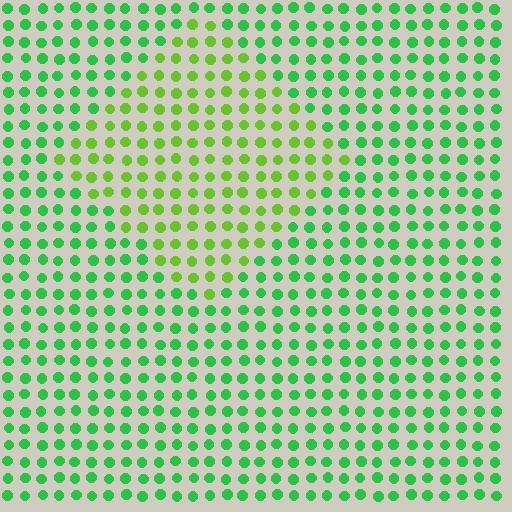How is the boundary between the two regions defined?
The boundary is defined purely by a slight shift in hue (about 36 degrees). Spacing, size, and orientation are identical on both sides.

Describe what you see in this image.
The image is filled with small green elements in a uniform arrangement. A diamond-shaped region is visible where the elements are tinted to a slightly different hue, forming a subtle color boundary.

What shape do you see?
I see a diamond.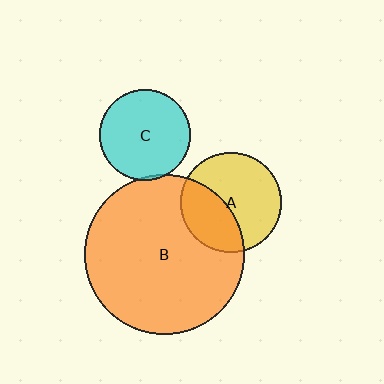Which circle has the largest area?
Circle B (orange).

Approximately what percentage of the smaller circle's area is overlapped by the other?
Approximately 5%.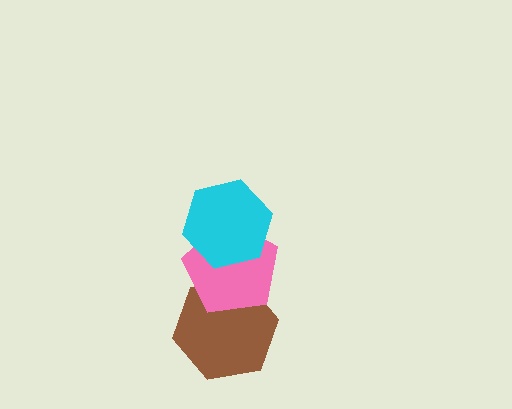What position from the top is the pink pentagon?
The pink pentagon is 2nd from the top.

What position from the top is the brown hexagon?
The brown hexagon is 3rd from the top.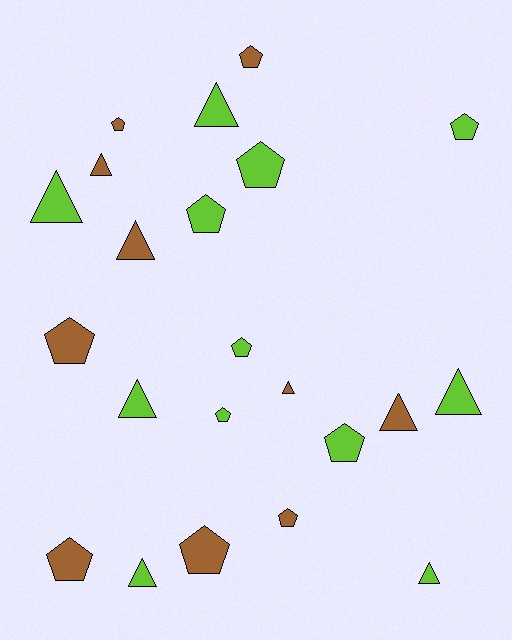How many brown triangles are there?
There are 4 brown triangles.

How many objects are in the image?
There are 22 objects.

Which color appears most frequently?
Lime, with 12 objects.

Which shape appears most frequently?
Pentagon, with 12 objects.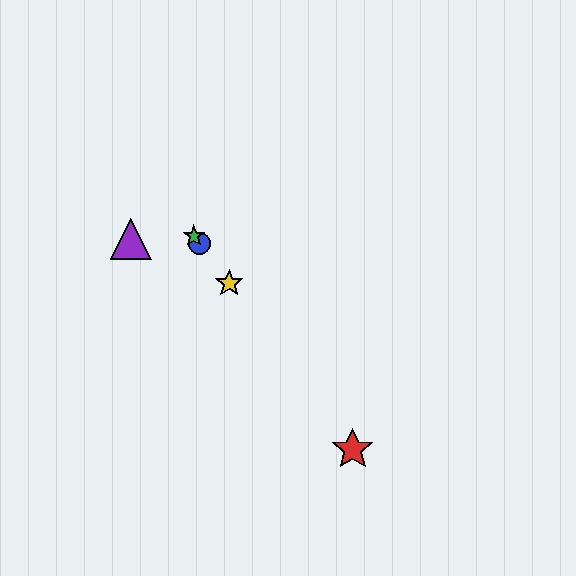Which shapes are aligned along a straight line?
The red star, the blue circle, the green star, the yellow star are aligned along a straight line.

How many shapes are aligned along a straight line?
4 shapes (the red star, the blue circle, the green star, the yellow star) are aligned along a straight line.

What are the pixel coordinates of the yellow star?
The yellow star is at (229, 283).